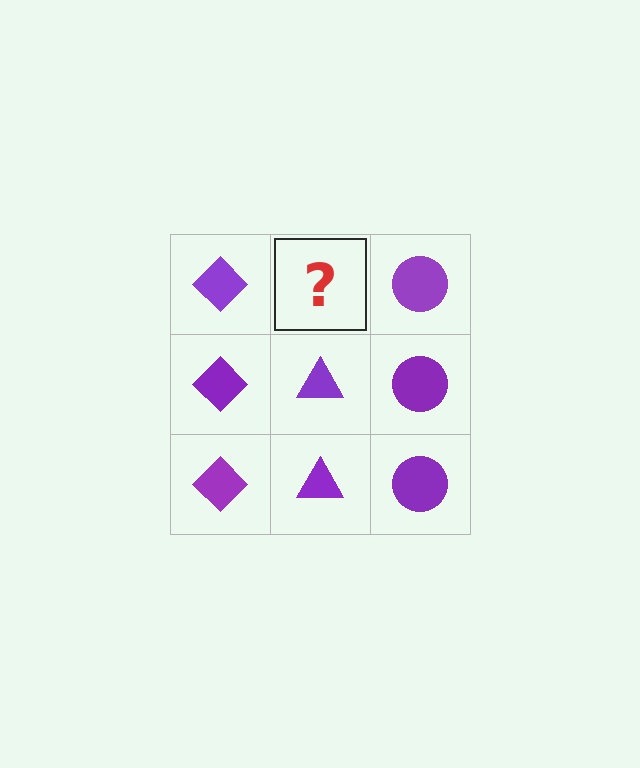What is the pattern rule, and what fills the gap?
The rule is that each column has a consistent shape. The gap should be filled with a purple triangle.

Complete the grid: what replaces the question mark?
The question mark should be replaced with a purple triangle.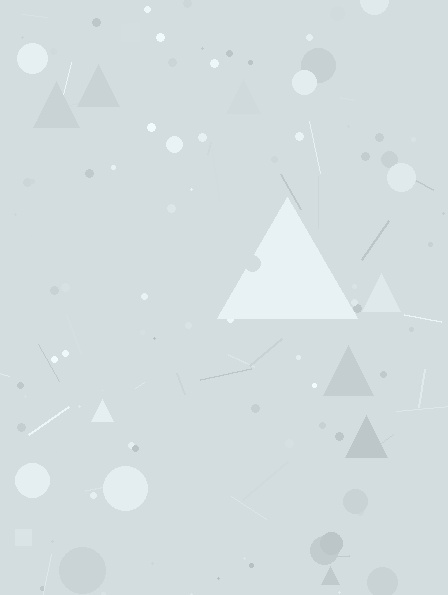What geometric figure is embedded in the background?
A triangle is embedded in the background.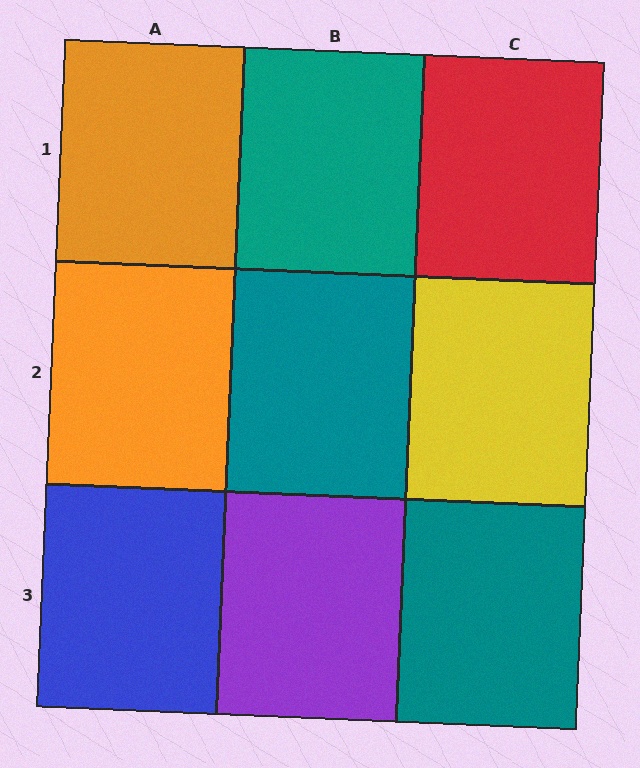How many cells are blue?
1 cell is blue.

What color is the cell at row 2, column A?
Orange.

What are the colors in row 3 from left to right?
Blue, purple, teal.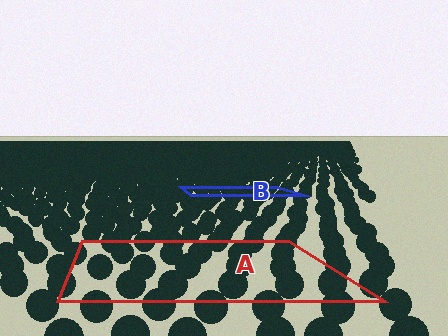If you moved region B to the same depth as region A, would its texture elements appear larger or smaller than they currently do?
They would appear larger. At a closer depth, the same texture elements are projected at a bigger on-screen size.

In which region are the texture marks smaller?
The texture marks are smaller in region B, because it is farther away.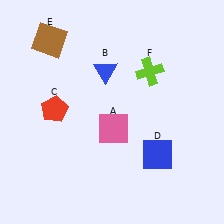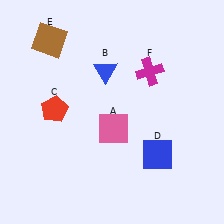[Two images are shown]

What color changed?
The cross (F) changed from lime in Image 1 to magenta in Image 2.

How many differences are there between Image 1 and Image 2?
There is 1 difference between the two images.